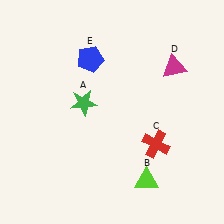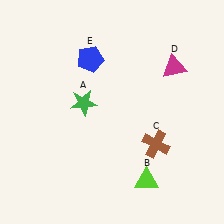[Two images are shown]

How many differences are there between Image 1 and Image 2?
There is 1 difference between the two images.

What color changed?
The cross (C) changed from red in Image 1 to brown in Image 2.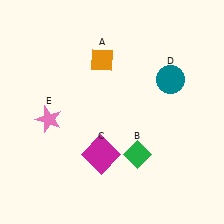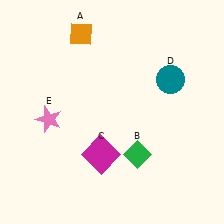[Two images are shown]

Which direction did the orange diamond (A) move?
The orange diamond (A) moved up.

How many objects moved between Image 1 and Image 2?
1 object moved between the two images.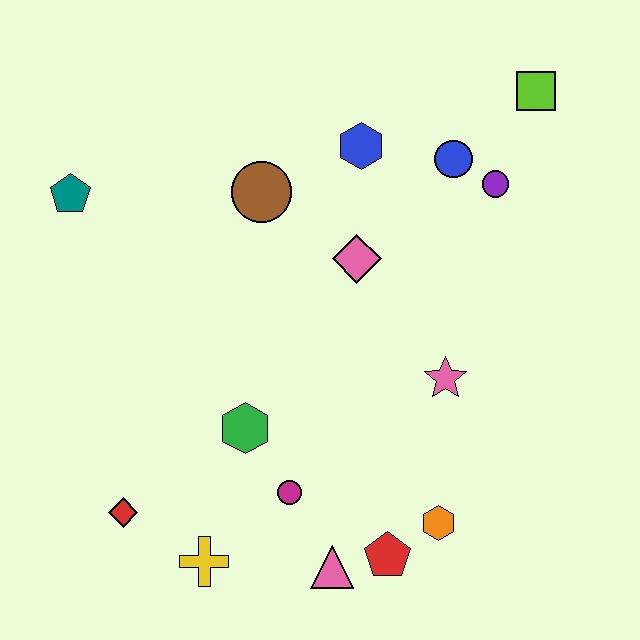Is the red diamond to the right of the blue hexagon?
No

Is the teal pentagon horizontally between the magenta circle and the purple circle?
No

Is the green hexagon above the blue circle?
No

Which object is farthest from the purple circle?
The red diamond is farthest from the purple circle.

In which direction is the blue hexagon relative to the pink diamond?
The blue hexagon is above the pink diamond.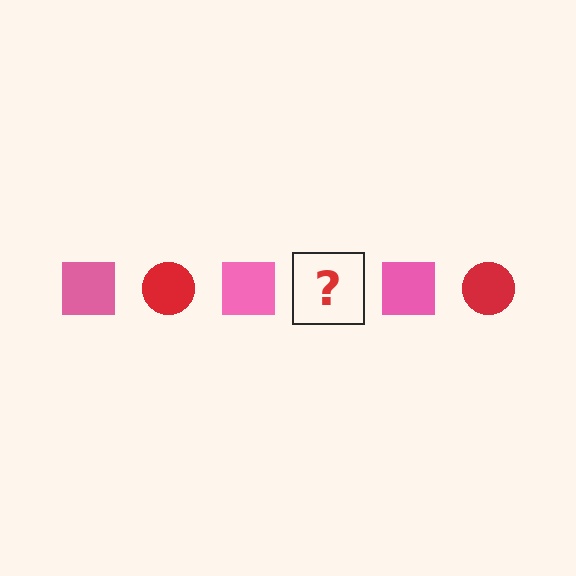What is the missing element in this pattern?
The missing element is a red circle.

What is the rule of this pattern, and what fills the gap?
The rule is that the pattern alternates between pink square and red circle. The gap should be filled with a red circle.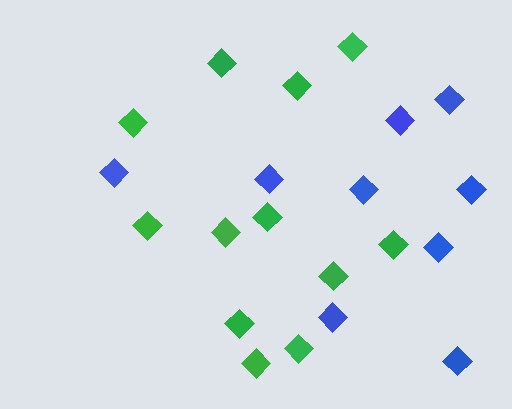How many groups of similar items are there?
There are 2 groups: one group of blue diamonds (9) and one group of green diamonds (12).